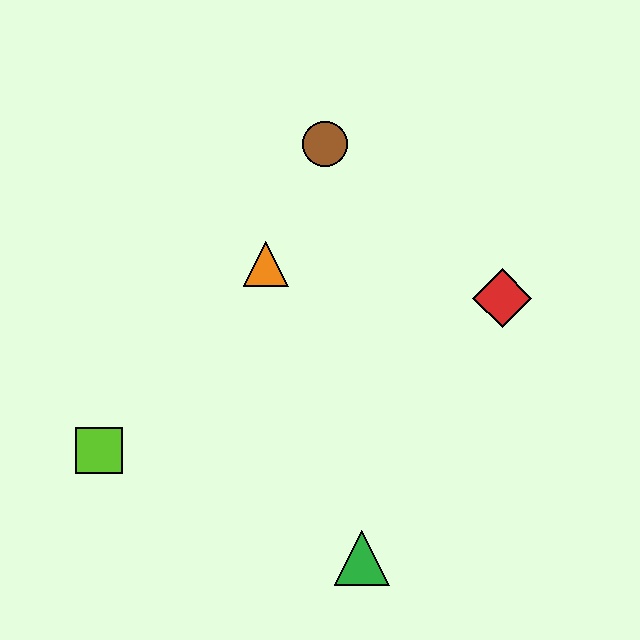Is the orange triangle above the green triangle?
Yes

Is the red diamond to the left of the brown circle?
No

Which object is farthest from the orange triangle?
The green triangle is farthest from the orange triangle.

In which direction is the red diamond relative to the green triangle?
The red diamond is above the green triangle.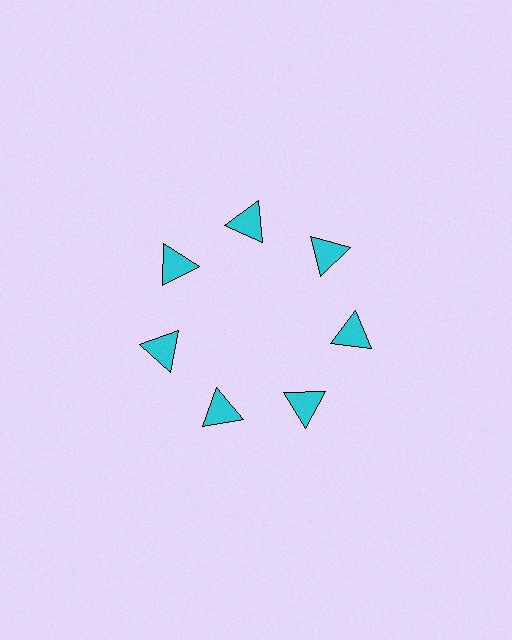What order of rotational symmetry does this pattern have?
This pattern has 7-fold rotational symmetry.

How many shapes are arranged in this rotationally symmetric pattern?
There are 7 shapes, arranged in 7 groups of 1.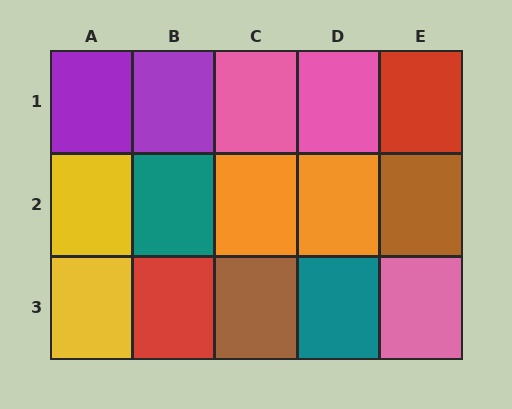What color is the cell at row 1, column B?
Purple.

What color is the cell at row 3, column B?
Red.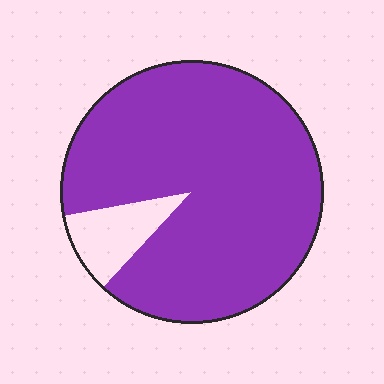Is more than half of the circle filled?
Yes.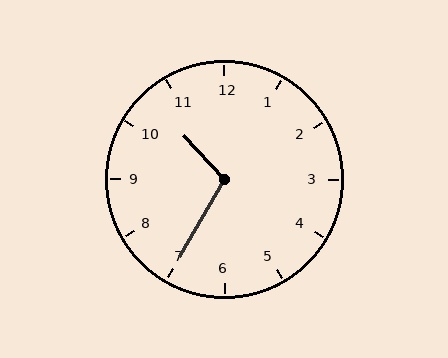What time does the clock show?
10:35.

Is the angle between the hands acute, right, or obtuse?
It is obtuse.